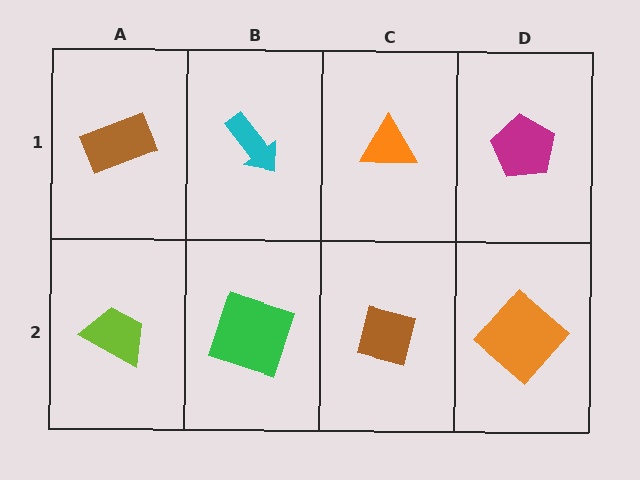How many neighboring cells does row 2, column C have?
3.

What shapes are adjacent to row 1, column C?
A brown square (row 2, column C), a cyan arrow (row 1, column B), a magenta pentagon (row 1, column D).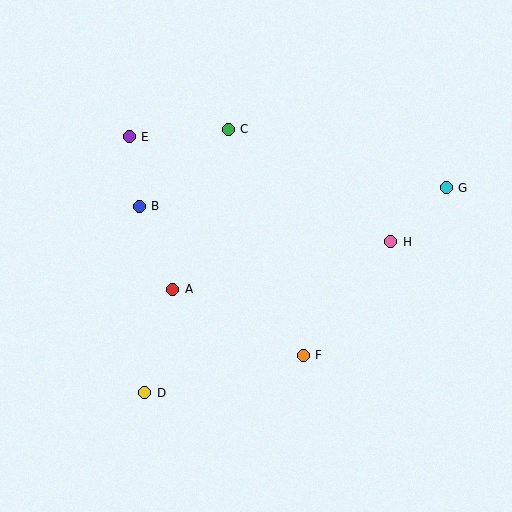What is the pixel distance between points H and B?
The distance between H and B is 254 pixels.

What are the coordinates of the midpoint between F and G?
The midpoint between F and G is at (375, 271).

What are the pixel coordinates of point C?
Point C is at (228, 129).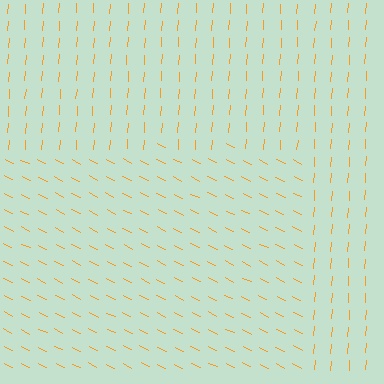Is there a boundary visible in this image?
Yes, there is a texture boundary formed by a change in line orientation.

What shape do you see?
I see a rectangle.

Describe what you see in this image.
The image is filled with small orange line segments. A rectangle region in the image has lines oriented differently from the surrounding lines, creating a visible texture boundary.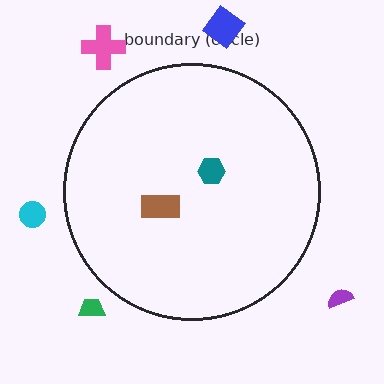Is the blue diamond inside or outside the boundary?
Outside.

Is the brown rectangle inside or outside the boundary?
Inside.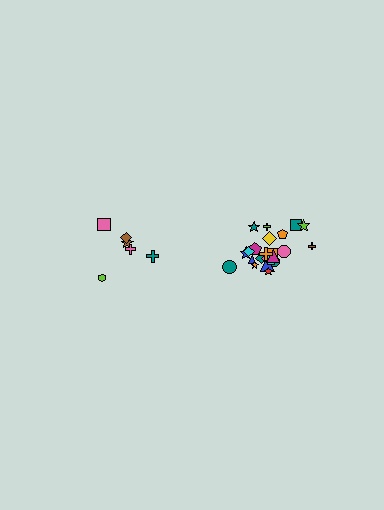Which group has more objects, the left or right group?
The right group.